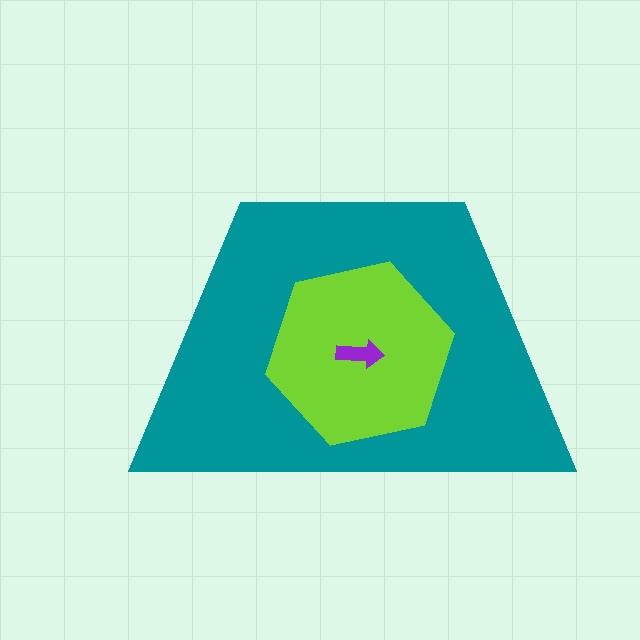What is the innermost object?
The purple arrow.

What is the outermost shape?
The teal trapezoid.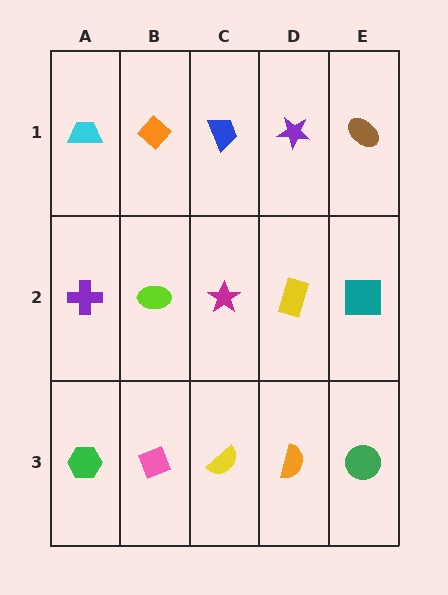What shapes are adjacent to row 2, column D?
A purple star (row 1, column D), an orange semicircle (row 3, column D), a magenta star (row 2, column C), a teal square (row 2, column E).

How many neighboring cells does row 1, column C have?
3.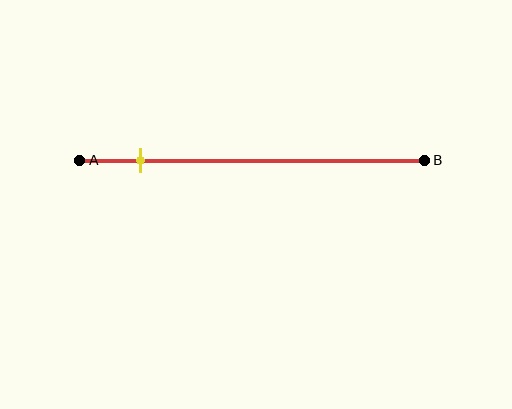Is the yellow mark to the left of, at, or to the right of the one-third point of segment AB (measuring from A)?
The yellow mark is to the left of the one-third point of segment AB.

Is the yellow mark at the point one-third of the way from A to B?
No, the mark is at about 15% from A, not at the 33% one-third point.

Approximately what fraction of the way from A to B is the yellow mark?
The yellow mark is approximately 15% of the way from A to B.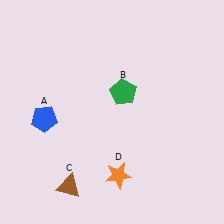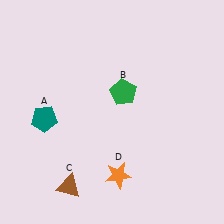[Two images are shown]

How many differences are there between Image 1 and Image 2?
There is 1 difference between the two images.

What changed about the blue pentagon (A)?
In Image 1, A is blue. In Image 2, it changed to teal.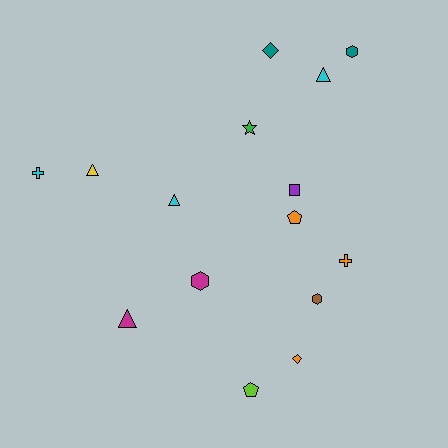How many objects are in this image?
There are 15 objects.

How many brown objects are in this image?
There is 1 brown object.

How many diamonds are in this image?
There are 2 diamonds.